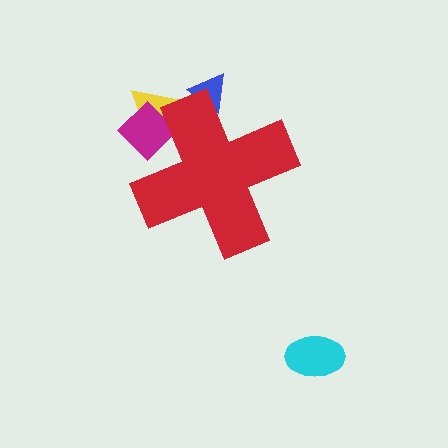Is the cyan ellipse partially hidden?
No, the cyan ellipse is fully visible.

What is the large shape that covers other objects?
A red cross.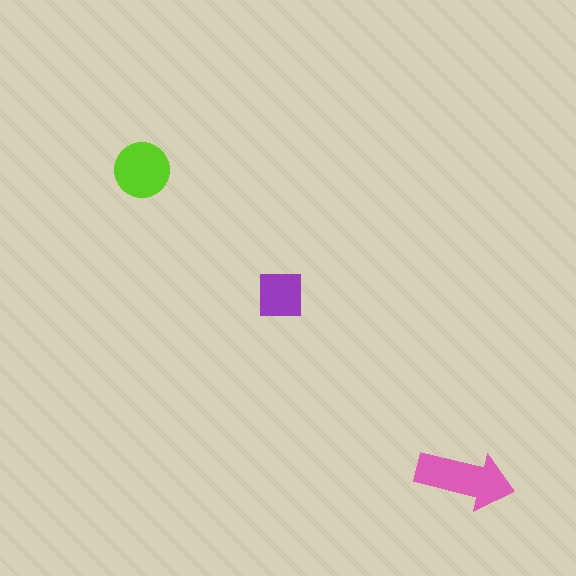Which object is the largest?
The pink arrow.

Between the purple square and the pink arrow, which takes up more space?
The pink arrow.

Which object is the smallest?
The purple square.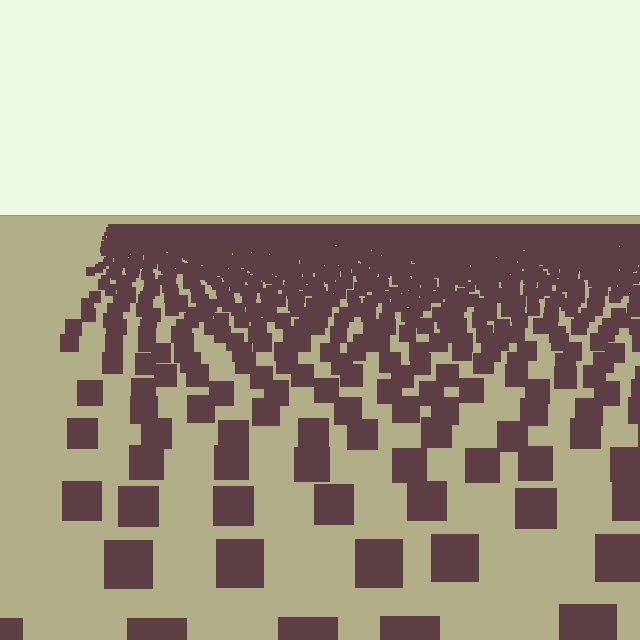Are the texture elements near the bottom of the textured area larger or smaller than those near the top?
Larger. Near the bottom, elements are closer to the viewer and appear at a bigger on-screen size.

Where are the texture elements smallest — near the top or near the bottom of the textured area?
Near the top.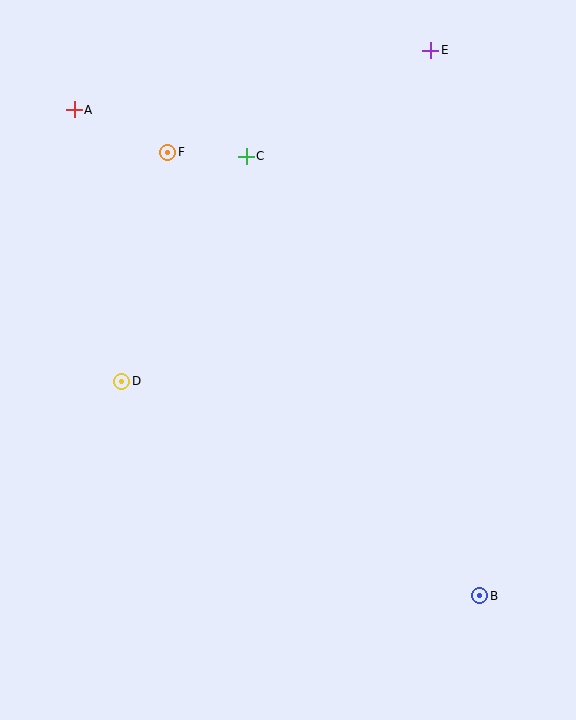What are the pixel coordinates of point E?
Point E is at (431, 50).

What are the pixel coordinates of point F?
Point F is at (168, 152).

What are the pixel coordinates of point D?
Point D is at (122, 381).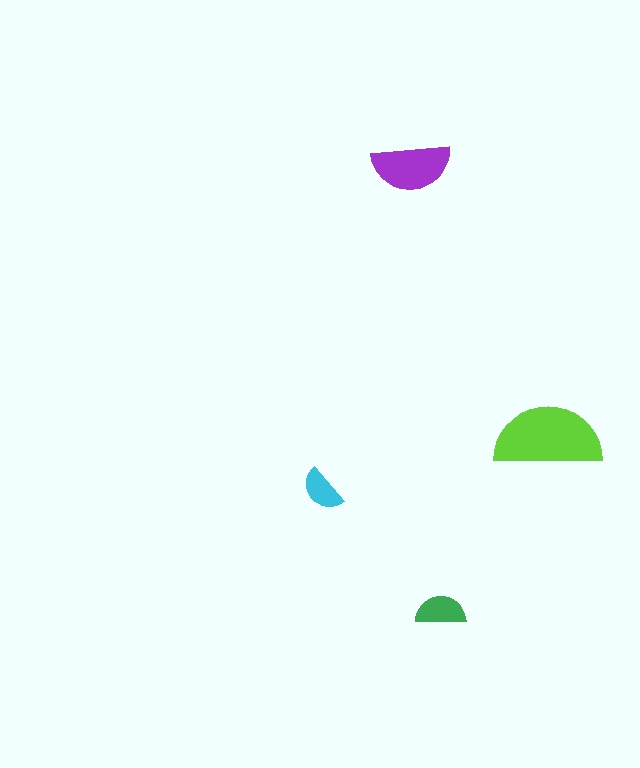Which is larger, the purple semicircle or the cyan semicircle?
The purple one.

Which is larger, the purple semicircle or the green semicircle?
The purple one.